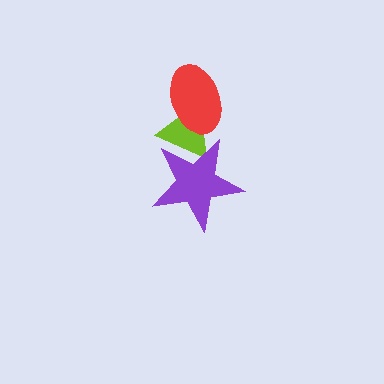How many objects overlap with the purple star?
1 object overlaps with the purple star.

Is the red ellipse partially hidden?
No, no other shape covers it.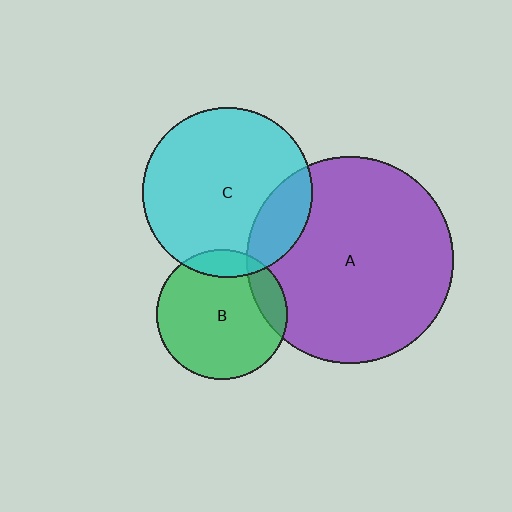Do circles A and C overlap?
Yes.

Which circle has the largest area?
Circle A (purple).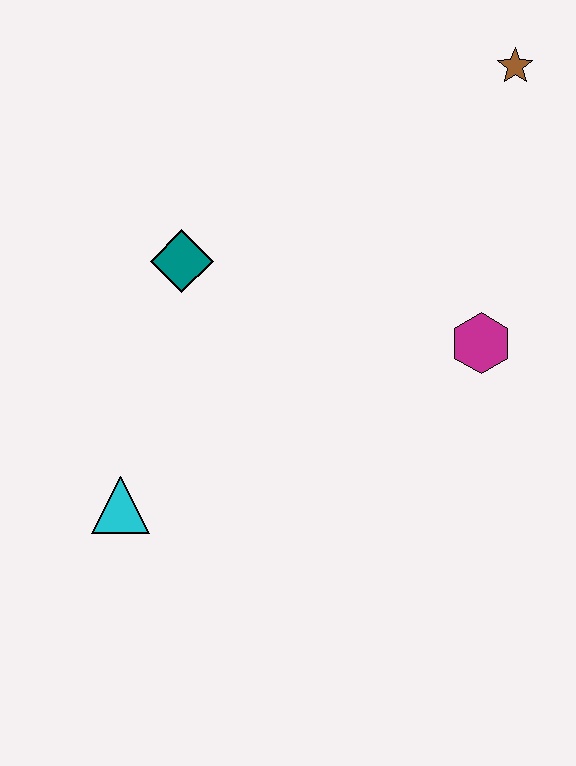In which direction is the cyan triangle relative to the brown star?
The cyan triangle is below the brown star.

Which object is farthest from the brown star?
The cyan triangle is farthest from the brown star.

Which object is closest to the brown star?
The magenta hexagon is closest to the brown star.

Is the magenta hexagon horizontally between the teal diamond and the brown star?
Yes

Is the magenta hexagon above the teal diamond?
No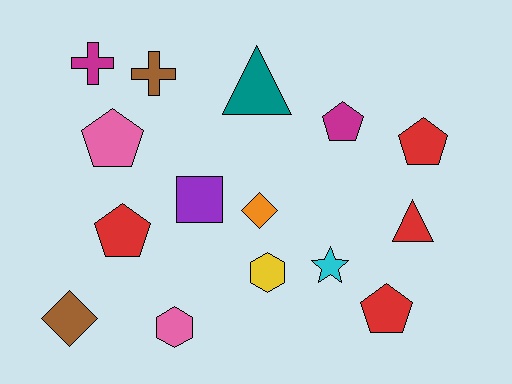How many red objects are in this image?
There are 4 red objects.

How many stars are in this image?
There is 1 star.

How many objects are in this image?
There are 15 objects.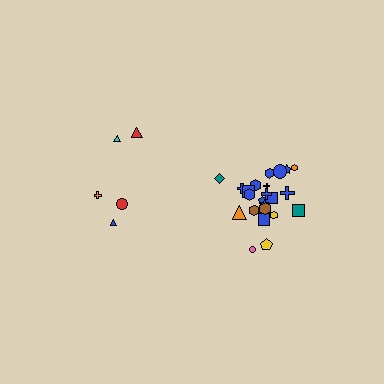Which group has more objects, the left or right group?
The right group.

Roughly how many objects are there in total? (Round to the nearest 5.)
Roughly 30 objects in total.